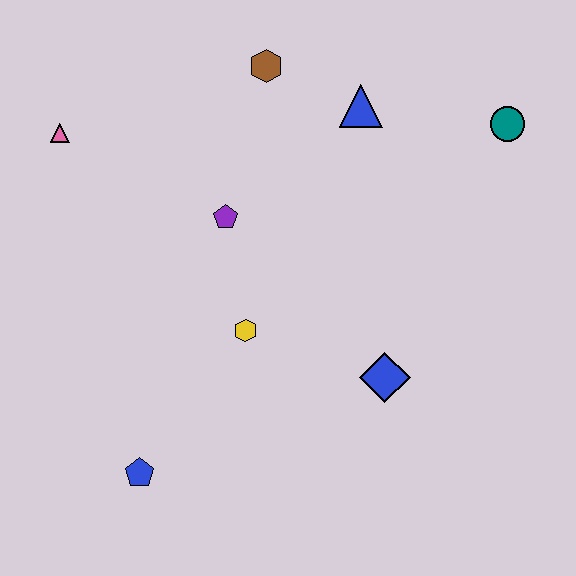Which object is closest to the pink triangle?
The purple pentagon is closest to the pink triangle.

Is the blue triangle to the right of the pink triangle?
Yes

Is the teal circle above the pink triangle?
Yes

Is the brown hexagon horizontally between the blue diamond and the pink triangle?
Yes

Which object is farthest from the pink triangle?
The teal circle is farthest from the pink triangle.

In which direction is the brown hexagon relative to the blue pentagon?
The brown hexagon is above the blue pentagon.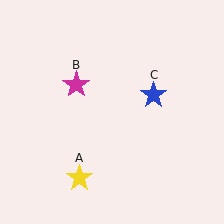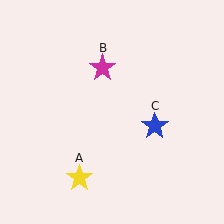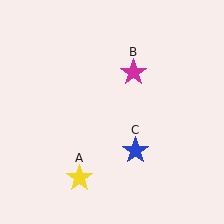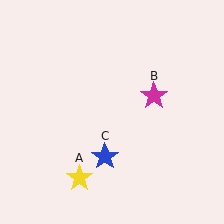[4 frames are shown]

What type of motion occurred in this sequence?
The magenta star (object B), blue star (object C) rotated clockwise around the center of the scene.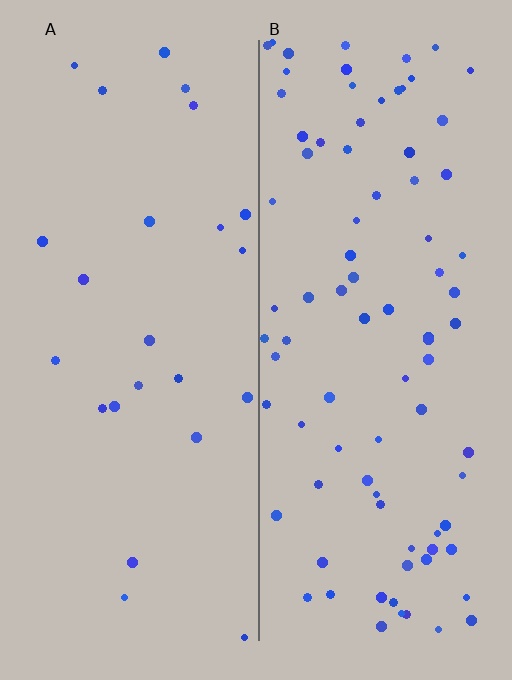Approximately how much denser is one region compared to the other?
Approximately 3.6× — region B over region A.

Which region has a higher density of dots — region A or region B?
B (the right).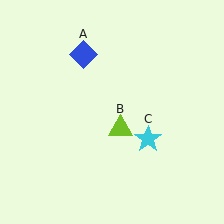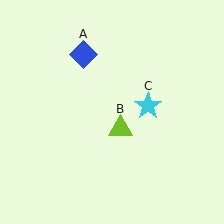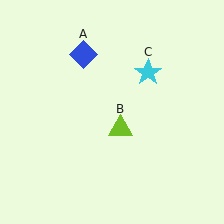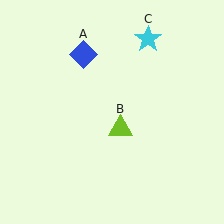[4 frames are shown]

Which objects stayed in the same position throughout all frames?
Blue diamond (object A) and lime triangle (object B) remained stationary.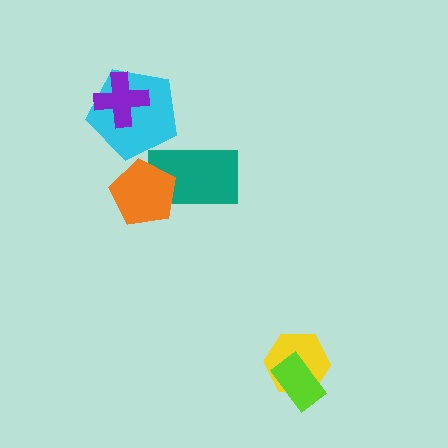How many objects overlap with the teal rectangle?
1 object overlaps with the teal rectangle.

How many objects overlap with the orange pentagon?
1 object overlaps with the orange pentagon.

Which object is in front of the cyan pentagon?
The purple cross is in front of the cyan pentagon.